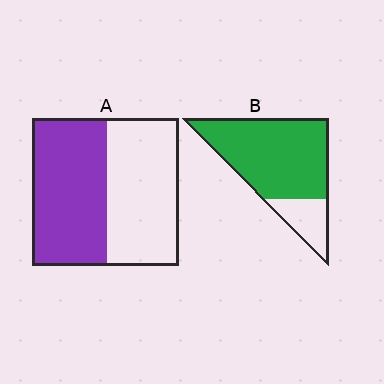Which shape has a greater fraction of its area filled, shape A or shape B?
Shape B.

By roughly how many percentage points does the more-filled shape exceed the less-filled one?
By roughly 30 percentage points (B over A).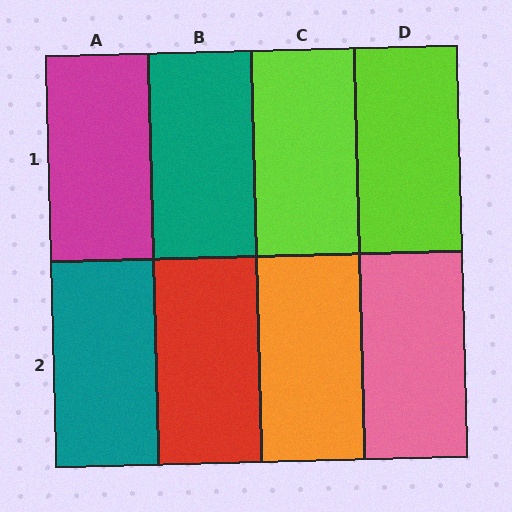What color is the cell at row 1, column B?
Teal.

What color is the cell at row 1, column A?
Magenta.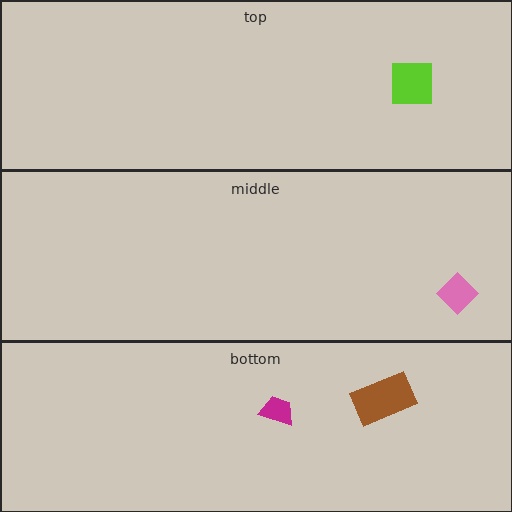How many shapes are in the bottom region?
2.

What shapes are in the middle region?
The pink diamond.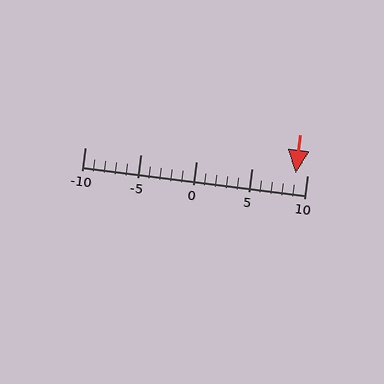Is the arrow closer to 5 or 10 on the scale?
The arrow is closer to 10.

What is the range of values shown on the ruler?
The ruler shows values from -10 to 10.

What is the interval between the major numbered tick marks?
The major tick marks are spaced 5 units apart.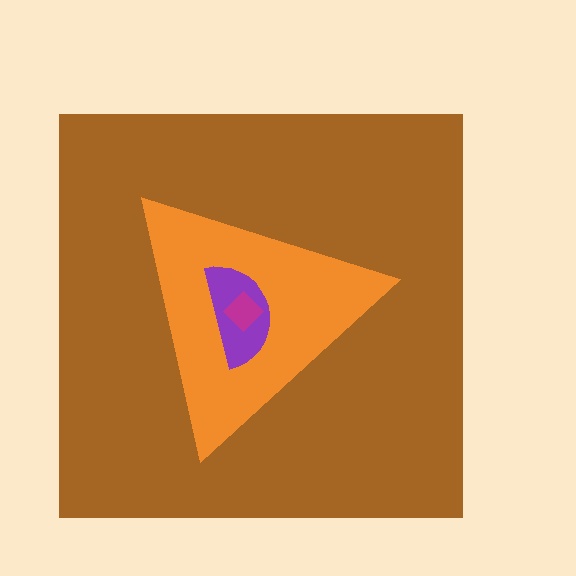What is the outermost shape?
The brown square.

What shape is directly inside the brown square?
The orange triangle.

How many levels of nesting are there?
4.